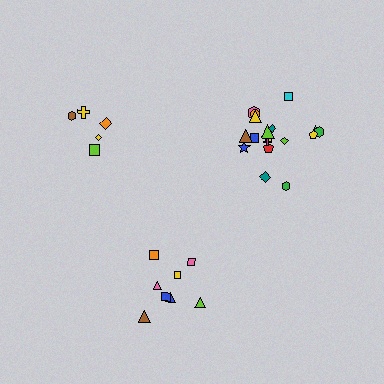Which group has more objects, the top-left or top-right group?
The top-right group.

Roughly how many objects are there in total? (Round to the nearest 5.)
Roughly 30 objects in total.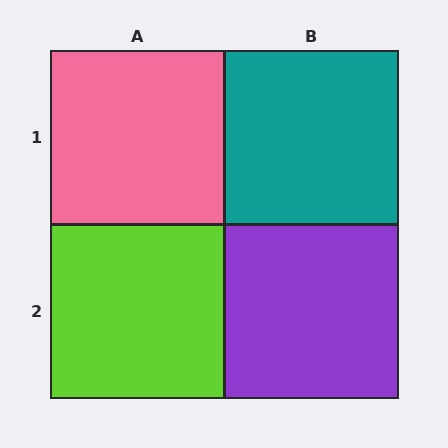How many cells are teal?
1 cell is teal.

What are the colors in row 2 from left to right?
Lime, purple.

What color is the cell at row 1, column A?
Pink.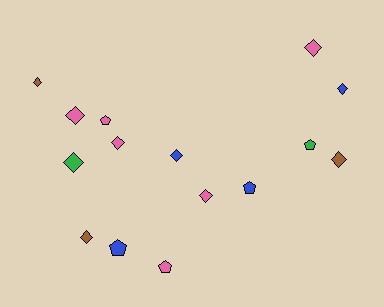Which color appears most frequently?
Pink, with 6 objects.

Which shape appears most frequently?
Diamond, with 10 objects.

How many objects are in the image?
There are 15 objects.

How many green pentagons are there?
There is 1 green pentagon.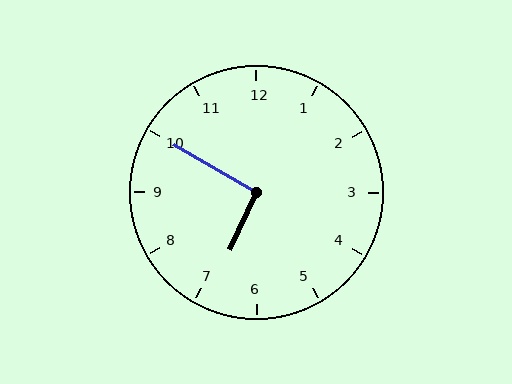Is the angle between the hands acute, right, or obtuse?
It is right.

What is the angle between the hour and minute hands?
Approximately 95 degrees.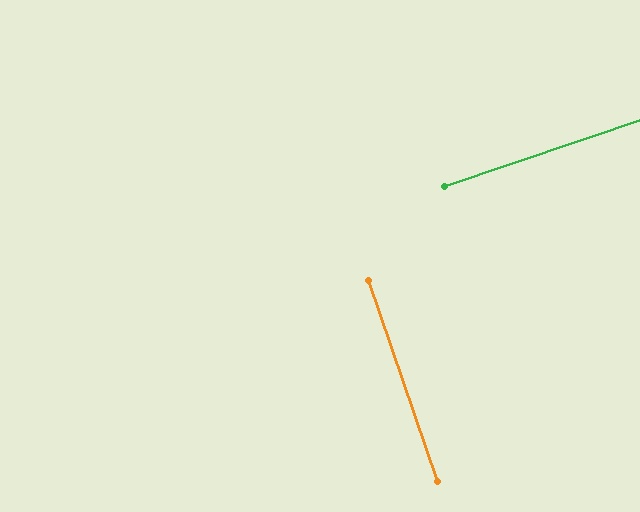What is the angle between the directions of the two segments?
Approximately 90 degrees.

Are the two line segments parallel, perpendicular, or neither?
Perpendicular — they meet at approximately 90°.